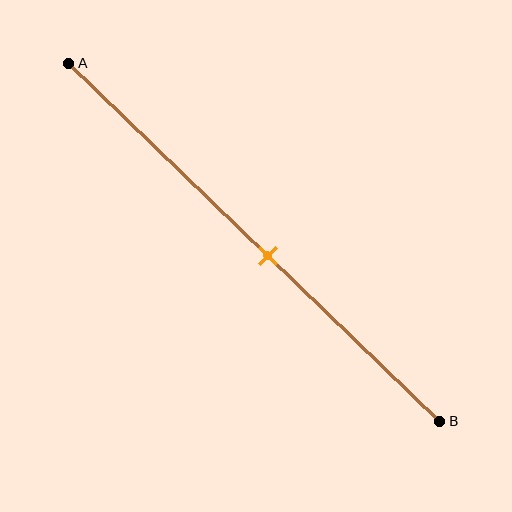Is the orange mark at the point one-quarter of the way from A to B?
No, the mark is at about 55% from A, not at the 25% one-quarter point.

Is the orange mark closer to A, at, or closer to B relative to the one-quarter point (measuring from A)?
The orange mark is closer to point B than the one-quarter point of segment AB.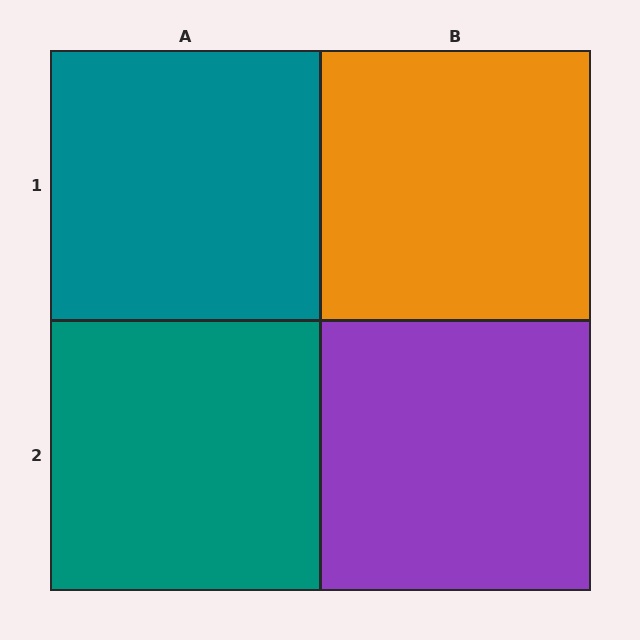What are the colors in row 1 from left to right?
Teal, orange.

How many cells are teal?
2 cells are teal.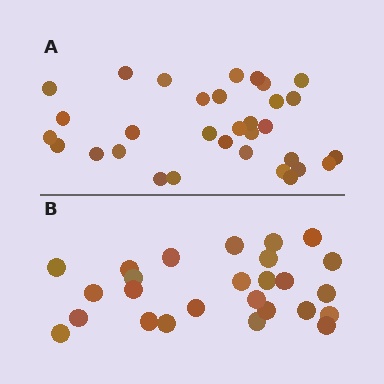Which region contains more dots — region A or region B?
Region A (the top region) has more dots.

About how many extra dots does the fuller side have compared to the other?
Region A has about 6 more dots than region B.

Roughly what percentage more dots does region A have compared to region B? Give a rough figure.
About 25% more.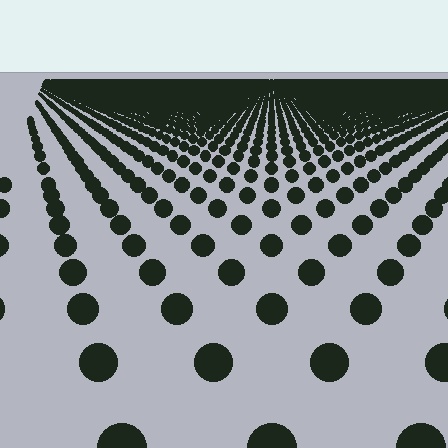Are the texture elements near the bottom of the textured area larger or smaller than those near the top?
Larger. Near the bottom, elements are closer to the viewer and appear at a bigger on-screen size.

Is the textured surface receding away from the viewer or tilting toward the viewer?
The surface is receding away from the viewer. Texture elements get smaller and denser toward the top.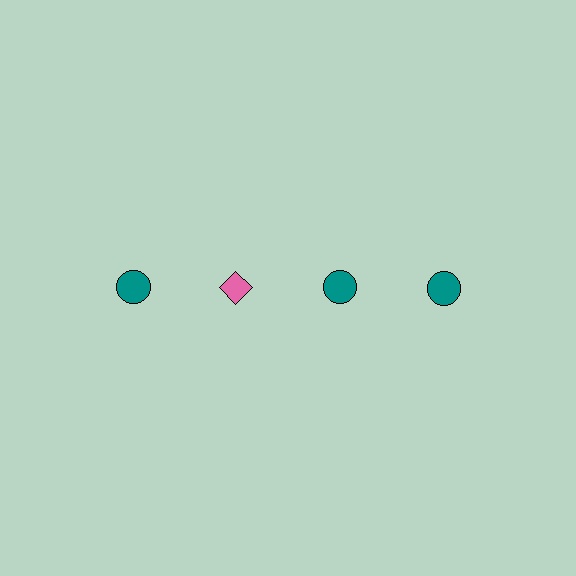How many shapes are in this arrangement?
There are 4 shapes arranged in a grid pattern.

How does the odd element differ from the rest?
It differs in both color (pink instead of teal) and shape (diamond instead of circle).